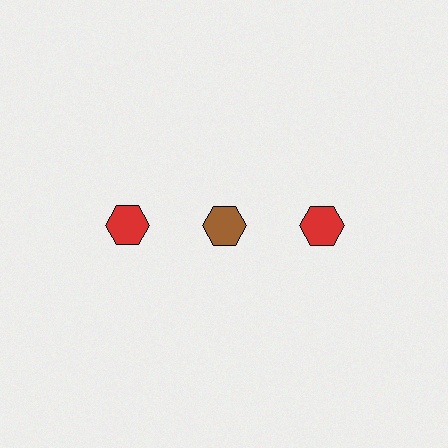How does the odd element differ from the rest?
It has a different color: brown instead of red.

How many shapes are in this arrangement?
There are 3 shapes arranged in a grid pattern.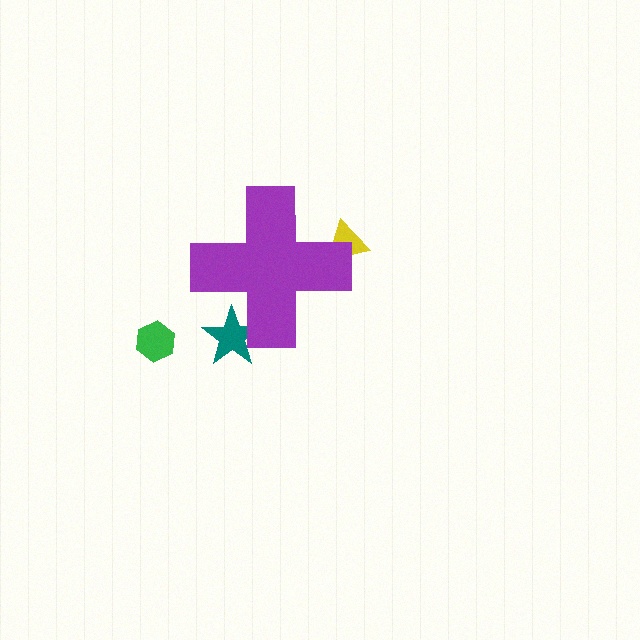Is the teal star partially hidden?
Yes, the teal star is partially hidden behind the purple cross.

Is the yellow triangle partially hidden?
Yes, the yellow triangle is partially hidden behind the purple cross.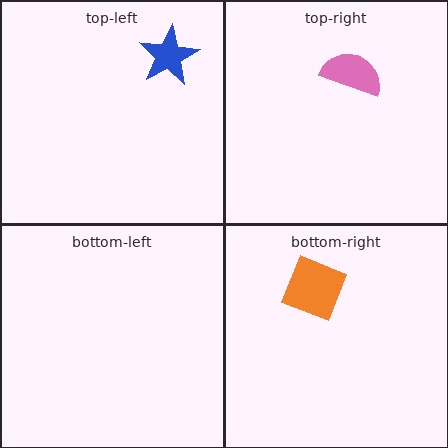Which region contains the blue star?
The top-left region.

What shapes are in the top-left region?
The blue star.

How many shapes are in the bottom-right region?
1.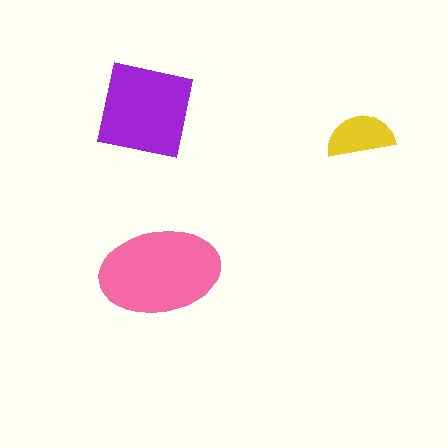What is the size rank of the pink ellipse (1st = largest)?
1st.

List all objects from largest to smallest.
The pink ellipse, the purple square, the yellow semicircle.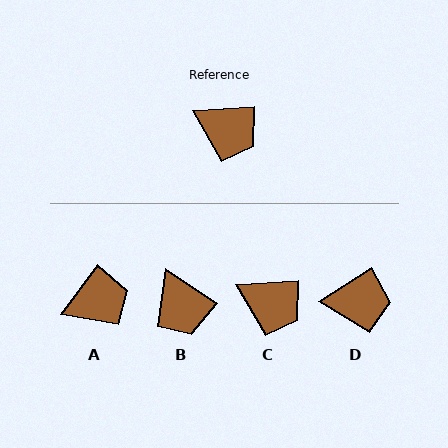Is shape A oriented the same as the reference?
No, it is off by about 50 degrees.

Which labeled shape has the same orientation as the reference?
C.